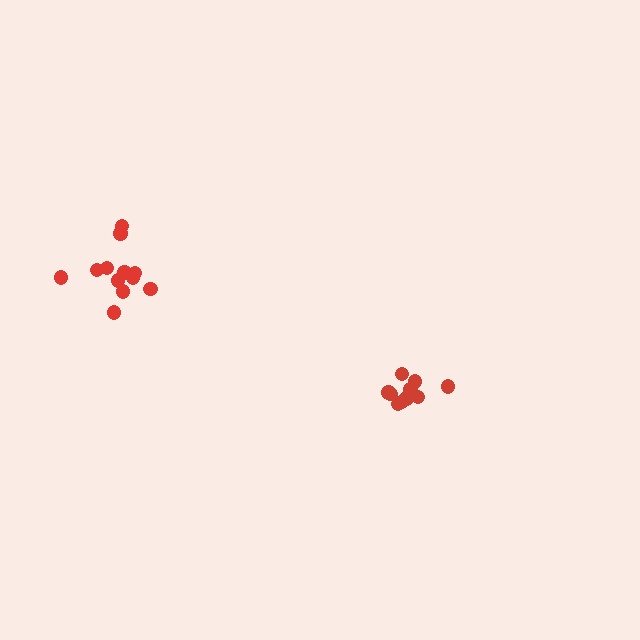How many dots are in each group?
Group 1: 10 dots, Group 2: 12 dots (22 total).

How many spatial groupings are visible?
There are 2 spatial groupings.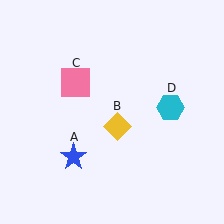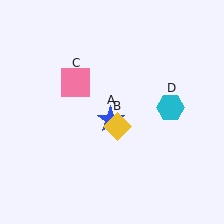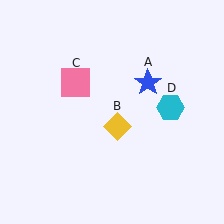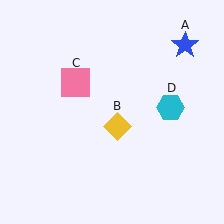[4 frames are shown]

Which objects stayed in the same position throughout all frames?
Yellow diamond (object B) and pink square (object C) and cyan hexagon (object D) remained stationary.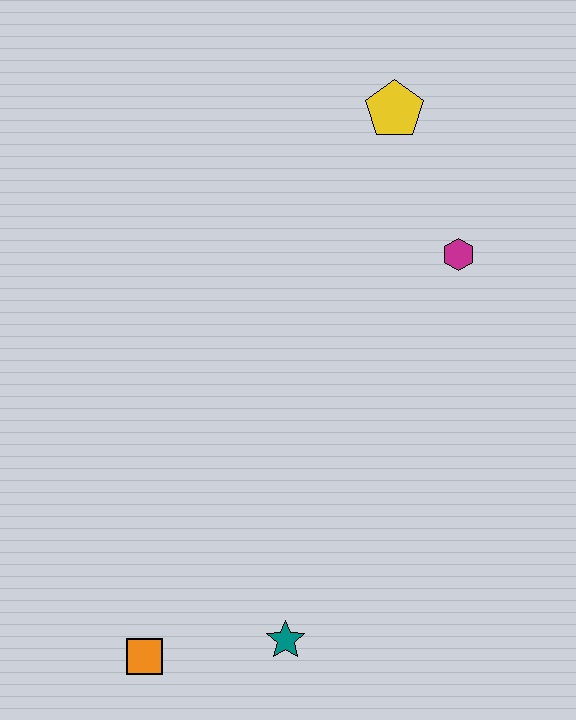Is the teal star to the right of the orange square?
Yes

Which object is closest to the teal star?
The orange square is closest to the teal star.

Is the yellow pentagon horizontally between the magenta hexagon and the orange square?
Yes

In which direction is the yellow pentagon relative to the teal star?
The yellow pentagon is above the teal star.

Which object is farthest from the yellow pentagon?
The orange square is farthest from the yellow pentagon.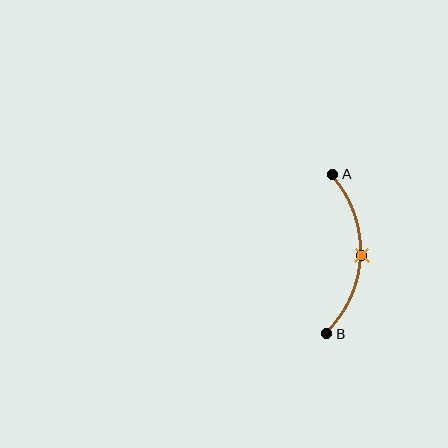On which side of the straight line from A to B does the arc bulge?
The arc bulges to the right of the straight line connecting A and B.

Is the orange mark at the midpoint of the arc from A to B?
Yes. The orange mark lies on the arc at equal arc-length from both A and B — it is the arc midpoint.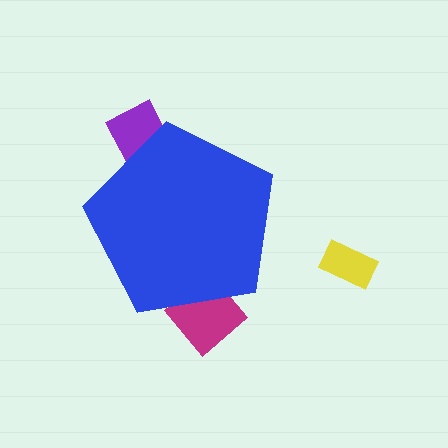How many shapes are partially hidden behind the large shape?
2 shapes are partially hidden.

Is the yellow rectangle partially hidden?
No, the yellow rectangle is fully visible.